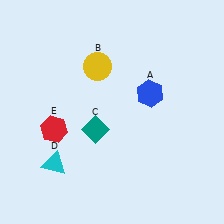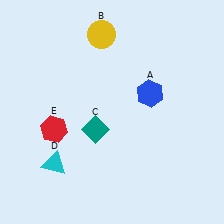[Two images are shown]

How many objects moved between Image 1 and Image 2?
1 object moved between the two images.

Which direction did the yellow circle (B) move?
The yellow circle (B) moved up.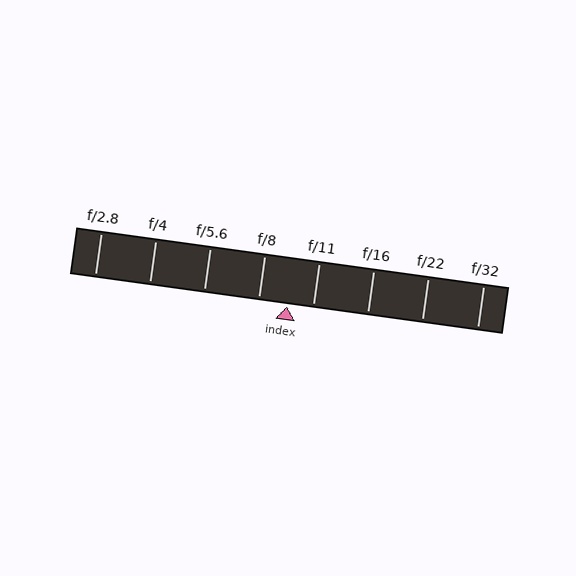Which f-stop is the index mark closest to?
The index mark is closest to f/11.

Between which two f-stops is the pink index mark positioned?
The index mark is between f/8 and f/11.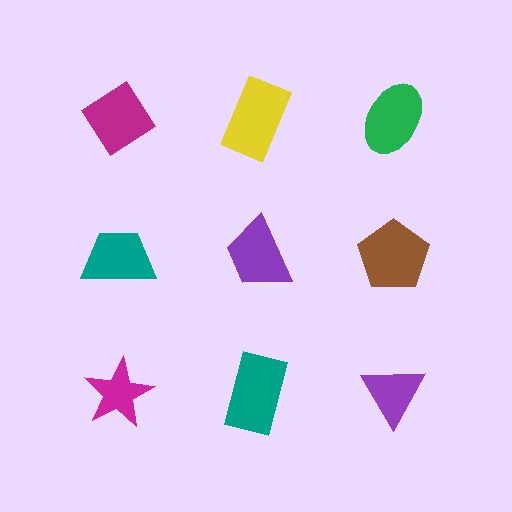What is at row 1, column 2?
A yellow rectangle.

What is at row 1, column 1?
A magenta diamond.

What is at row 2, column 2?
A purple trapezoid.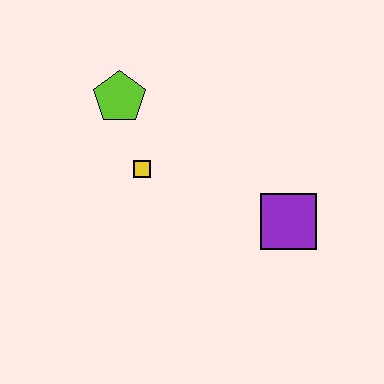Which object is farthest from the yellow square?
The purple square is farthest from the yellow square.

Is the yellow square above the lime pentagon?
No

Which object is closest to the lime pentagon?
The yellow square is closest to the lime pentagon.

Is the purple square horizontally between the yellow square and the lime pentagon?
No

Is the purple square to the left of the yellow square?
No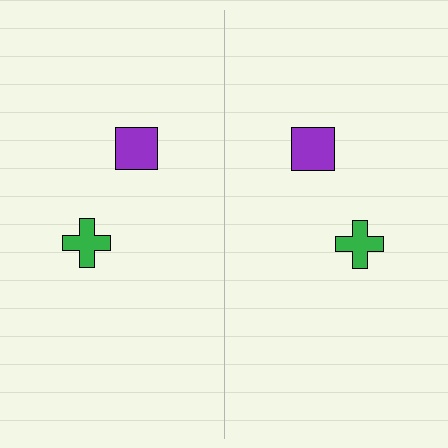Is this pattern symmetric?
Yes, this pattern has bilateral (reflection) symmetry.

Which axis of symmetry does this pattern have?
The pattern has a vertical axis of symmetry running through the center of the image.